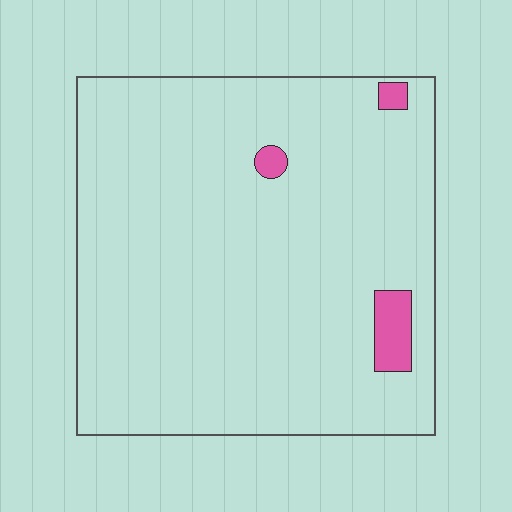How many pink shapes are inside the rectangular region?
3.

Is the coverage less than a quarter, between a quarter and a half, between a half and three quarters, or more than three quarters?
Less than a quarter.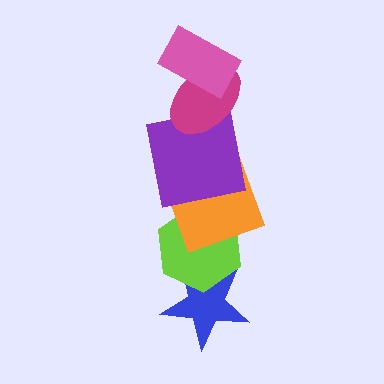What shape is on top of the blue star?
The lime hexagon is on top of the blue star.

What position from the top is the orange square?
The orange square is 4th from the top.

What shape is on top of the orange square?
The purple square is on top of the orange square.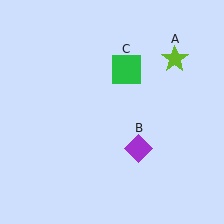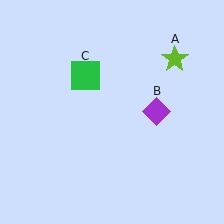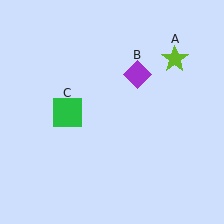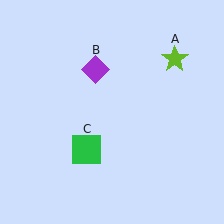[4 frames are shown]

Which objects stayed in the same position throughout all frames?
Lime star (object A) remained stationary.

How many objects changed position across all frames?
2 objects changed position: purple diamond (object B), green square (object C).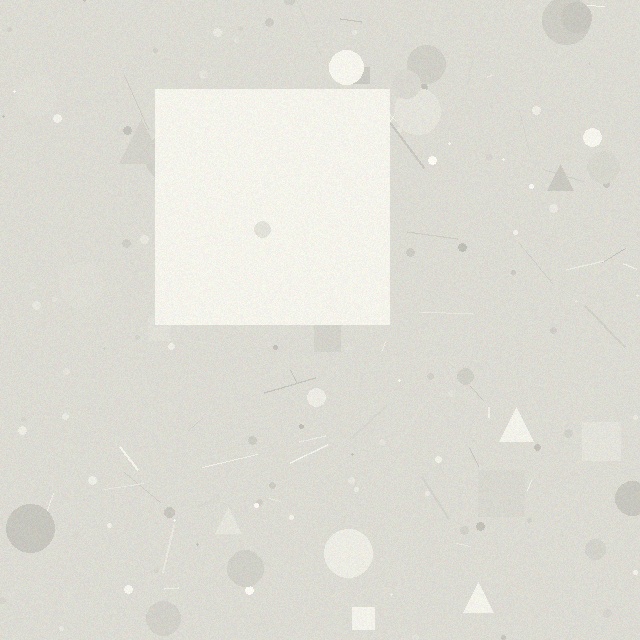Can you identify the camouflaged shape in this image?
The camouflaged shape is a square.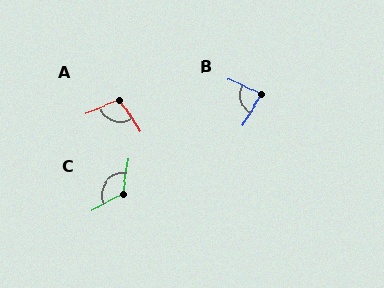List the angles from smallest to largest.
B (83°), A (101°), C (125°).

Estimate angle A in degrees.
Approximately 101 degrees.